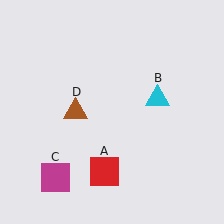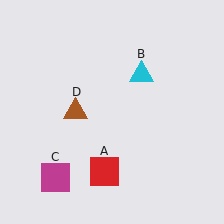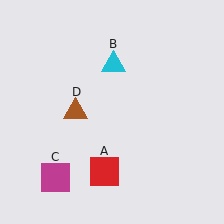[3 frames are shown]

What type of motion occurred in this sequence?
The cyan triangle (object B) rotated counterclockwise around the center of the scene.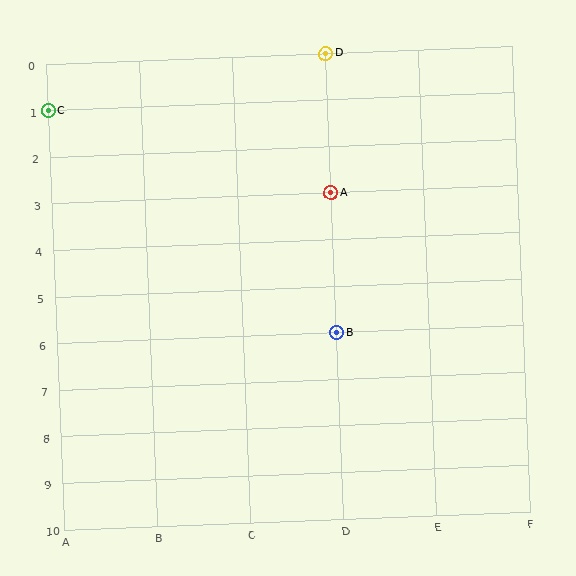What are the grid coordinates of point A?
Point A is at grid coordinates (D, 3).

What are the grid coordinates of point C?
Point C is at grid coordinates (A, 1).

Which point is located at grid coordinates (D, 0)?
Point D is at (D, 0).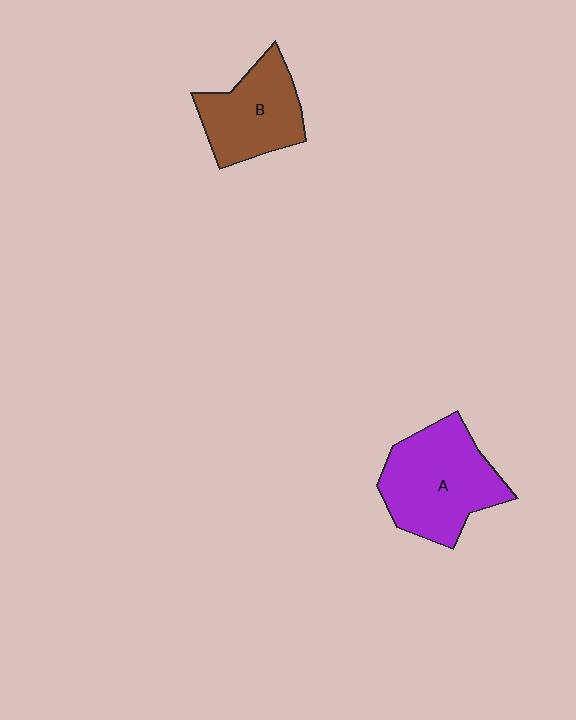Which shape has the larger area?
Shape A (purple).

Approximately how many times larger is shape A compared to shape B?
Approximately 1.3 times.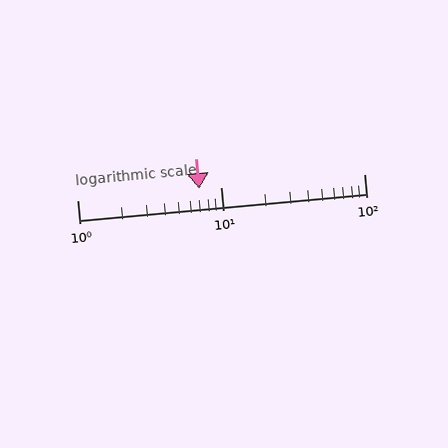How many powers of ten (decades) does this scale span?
The scale spans 2 decades, from 1 to 100.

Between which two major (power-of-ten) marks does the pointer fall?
The pointer is between 1 and 10.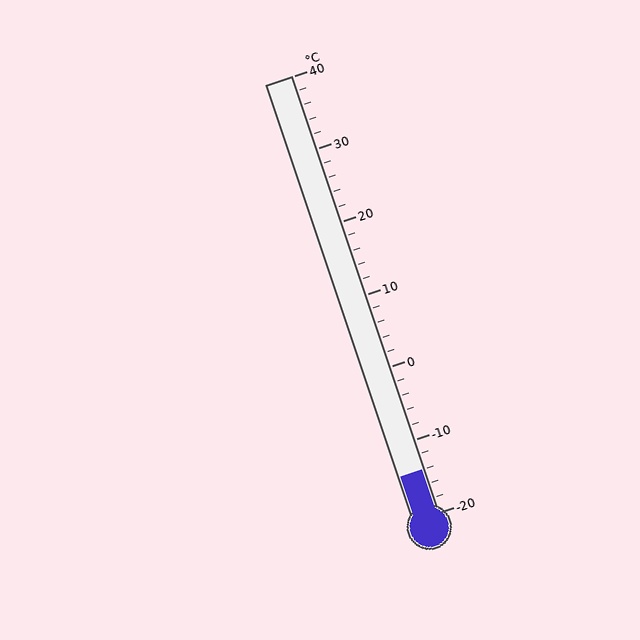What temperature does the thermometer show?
The thermometer shows approximately -14°C.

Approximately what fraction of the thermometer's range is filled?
The thermometer is filled to approximately 10% of its range.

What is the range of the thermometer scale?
The thermometer scale ranges from -20°C to 40°C.